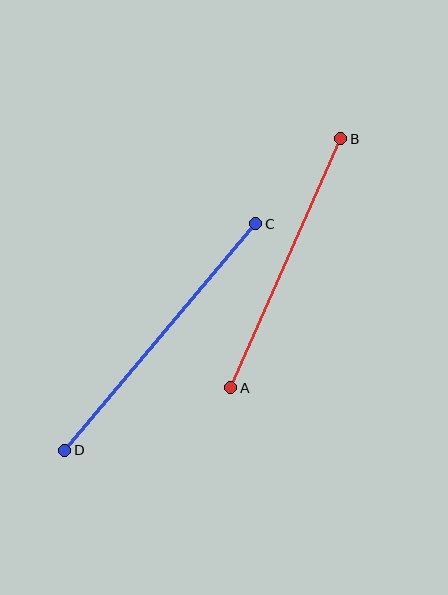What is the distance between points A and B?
The distance is approximately 272 pixels.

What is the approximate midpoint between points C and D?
The midpoint is at approximately (160, 337) pixels.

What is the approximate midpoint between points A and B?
The midpoint is at approximately (286, 263) pixels.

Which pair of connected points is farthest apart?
Points C and D are farthest apart.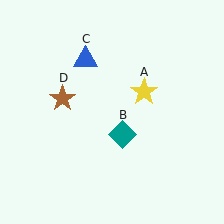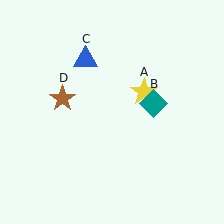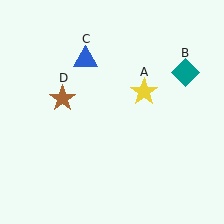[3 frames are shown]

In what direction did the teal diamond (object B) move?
The teal diamond (object B) moved up and to the right.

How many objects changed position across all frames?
1 object changed position: teal diamond (object B).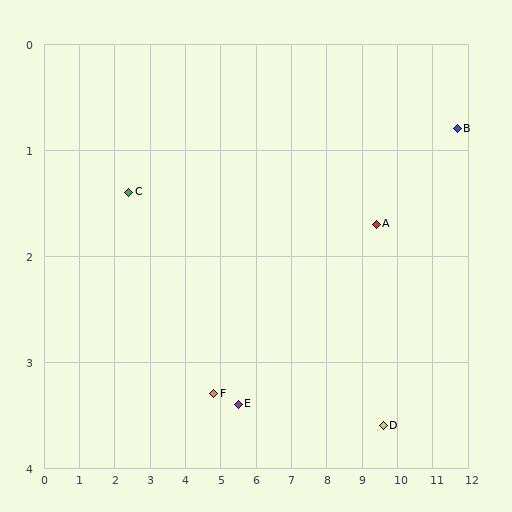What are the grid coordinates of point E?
Point E is at approximately (5.5, 3.4).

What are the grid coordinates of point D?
Point D is at approximately (9.6, 3.6).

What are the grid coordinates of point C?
Point C is at approximately (2.4, 1.4).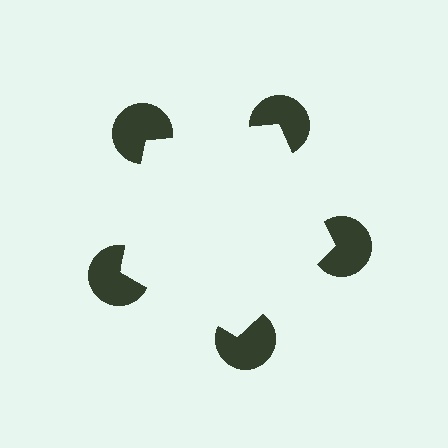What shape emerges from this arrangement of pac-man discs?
An illusory pentagon — its edges are inferred from the aligned wedge cuts in the pac-man discs, not physically drawn.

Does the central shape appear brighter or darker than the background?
It typically appears slightly brighter than the background, even though no actual brightness change is drawn.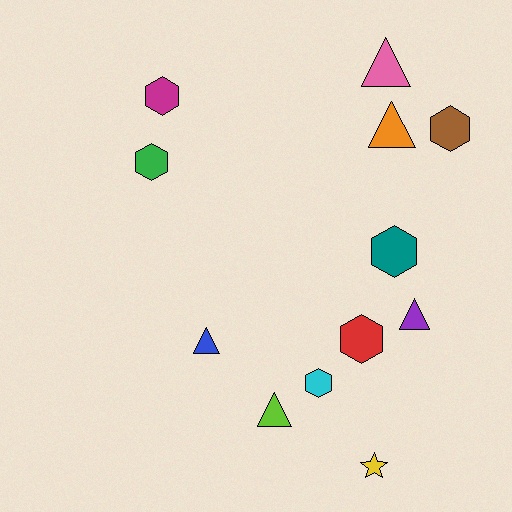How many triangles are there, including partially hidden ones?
There are 5 triangles.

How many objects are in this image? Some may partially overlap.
There are 12 objects.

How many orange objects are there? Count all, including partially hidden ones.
There is 1 orange object.